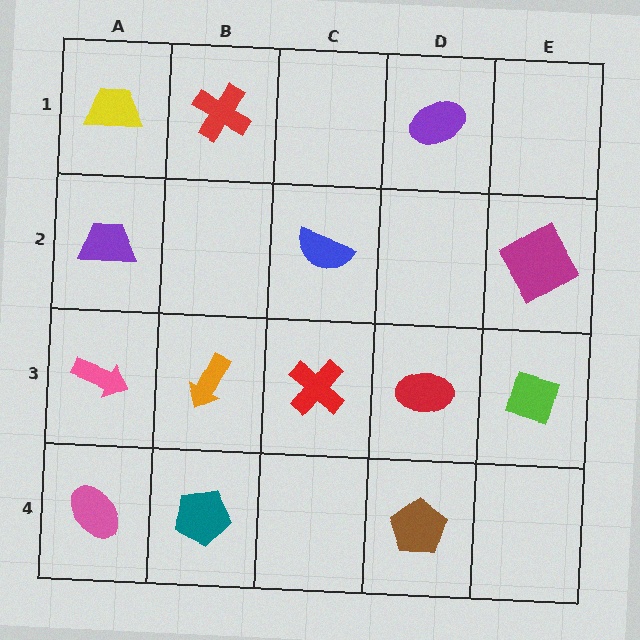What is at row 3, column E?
A lime diamond.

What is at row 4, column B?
A teal pentagon.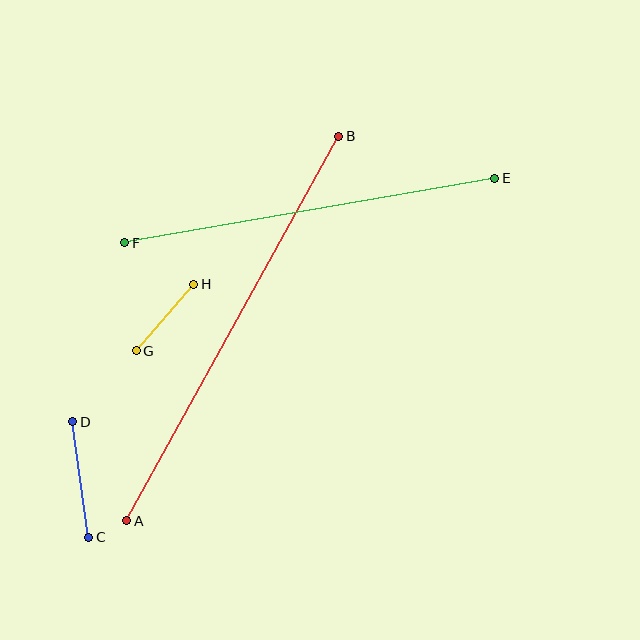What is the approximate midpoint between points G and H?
The midpoint is at approximately (165, 318) pixels.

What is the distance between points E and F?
The distance is approximately 376 pixels.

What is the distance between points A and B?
The distance is approximately 439 pixels.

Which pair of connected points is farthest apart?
Points A and B are farthest apart.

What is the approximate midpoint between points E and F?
The midpoint is at approximately (310, 211) pixels.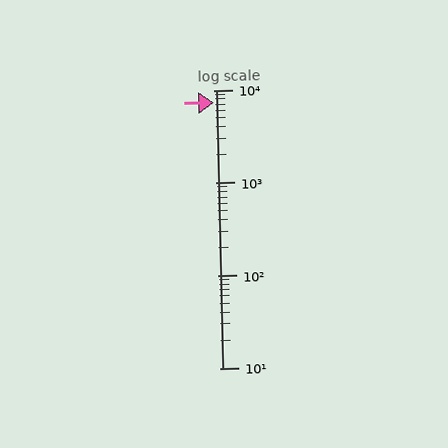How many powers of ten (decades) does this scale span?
The scale spans 3 decades, from 10 to 10000.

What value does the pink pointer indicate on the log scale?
The pointer indicates approximately 7400.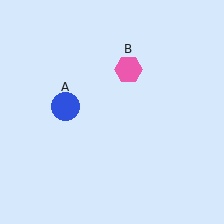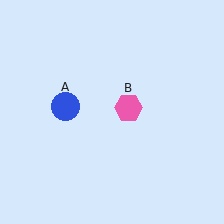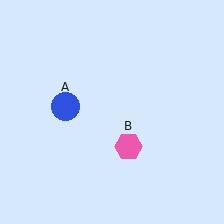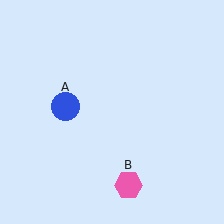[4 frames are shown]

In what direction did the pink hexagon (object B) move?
The pink hexagon (object B) moved down.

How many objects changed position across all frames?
1 object changed position: pink hexagon (object B).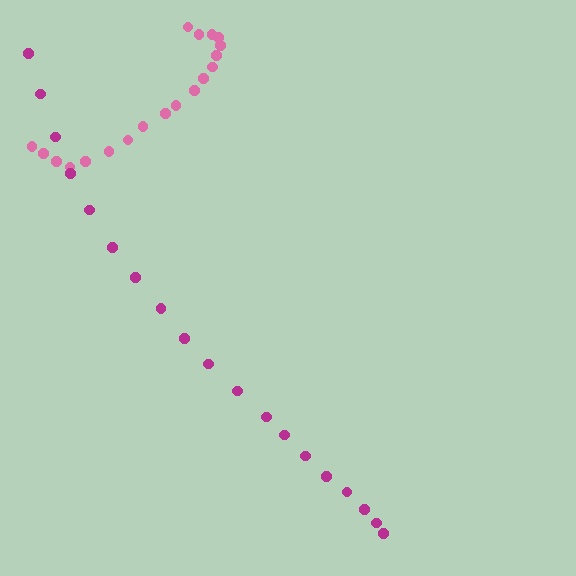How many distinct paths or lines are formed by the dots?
There are 2 distinct paths.